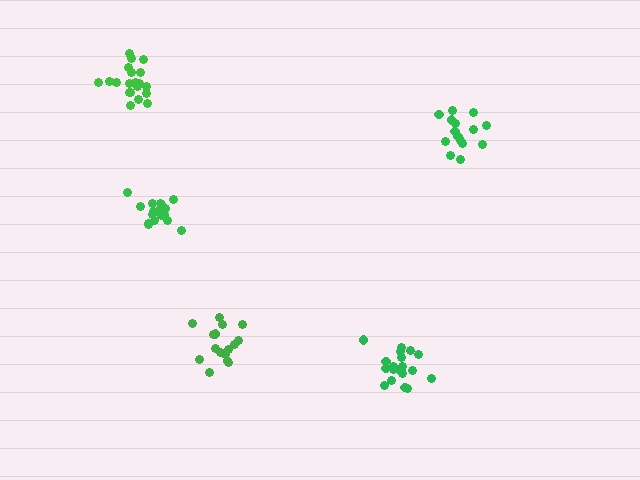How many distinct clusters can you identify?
There are 5 distinct clusters.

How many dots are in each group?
Group 1: 20 dots, Group 2: 19 dots, Group 3: 15 dots, Group 4: 17 dots, Group 5: 17 dots (88 total).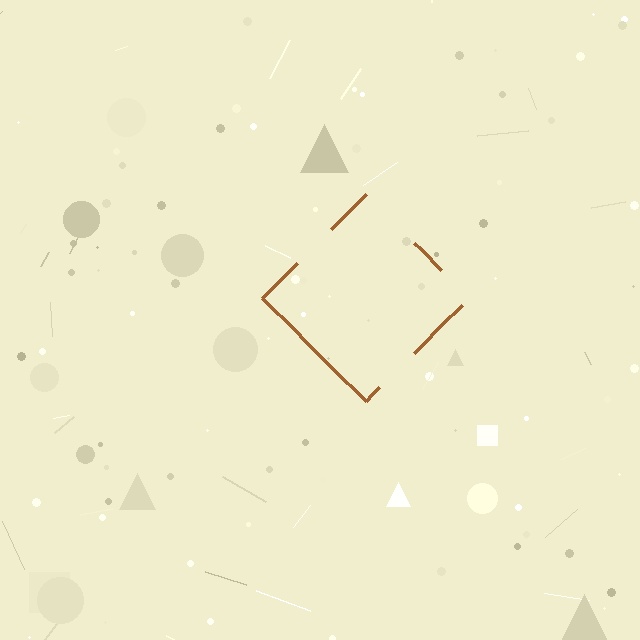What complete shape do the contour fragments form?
The contour fragments form a diamond.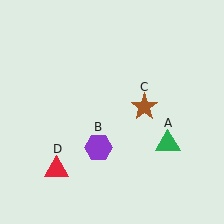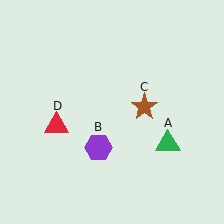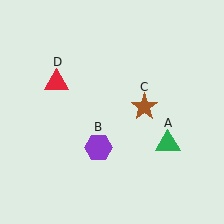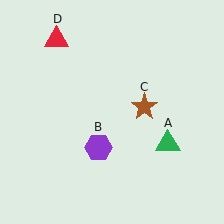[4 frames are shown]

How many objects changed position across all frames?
1 object changed position: red triangle (object D).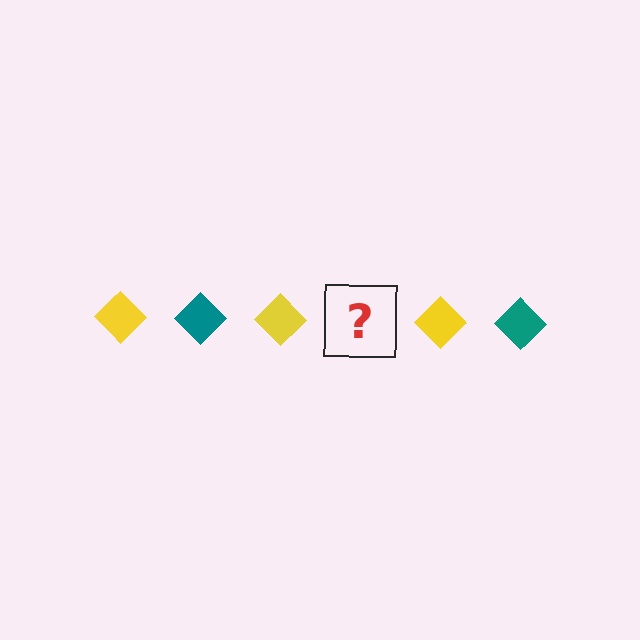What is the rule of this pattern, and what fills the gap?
The rule is that the pattern cycles through yellow, teal diamonds. The gap should be filled with a teal diamond.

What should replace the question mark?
The question mark should be replaced with a teal diamond.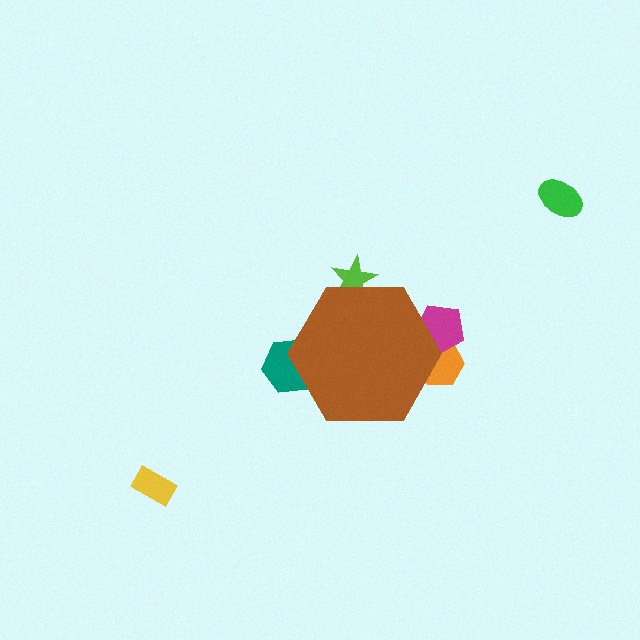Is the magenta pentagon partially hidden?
Yes, the magenta pentagon is partially hidden behind the brown hexagon.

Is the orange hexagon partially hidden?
Yes, the orange hexagon is partially hidden behind the brown hexagon.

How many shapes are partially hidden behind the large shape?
4 shapes are partially hidden.